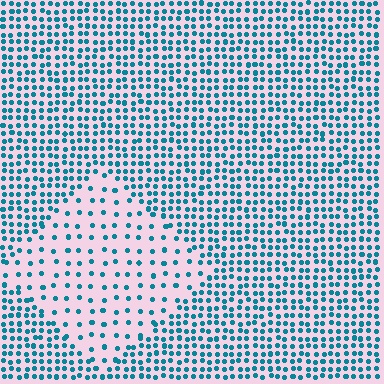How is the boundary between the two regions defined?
The boundary is defined by a change in element density (approximately 2.6x ratio). All elements are the same color, size, and shape.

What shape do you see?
I see a diamond.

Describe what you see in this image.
The image contains small teal elements arranged at two different densities. A diamond-shaped region is visible where the elements are less densely packed than the surrounding area.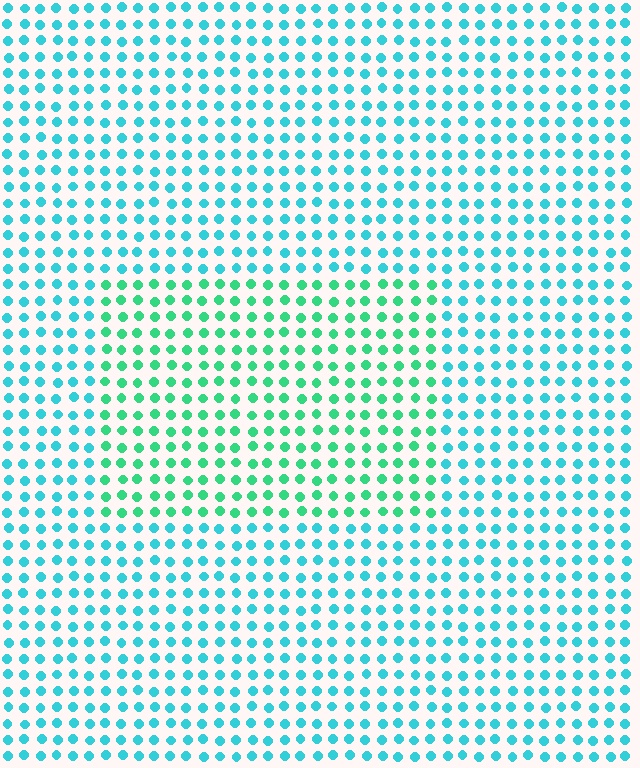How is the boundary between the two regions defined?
The boundary is defined purely by a slight shift in hue (about 35 degrees). Spacing, size, and orientation are identical on both sides.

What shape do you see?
I see a rectangle.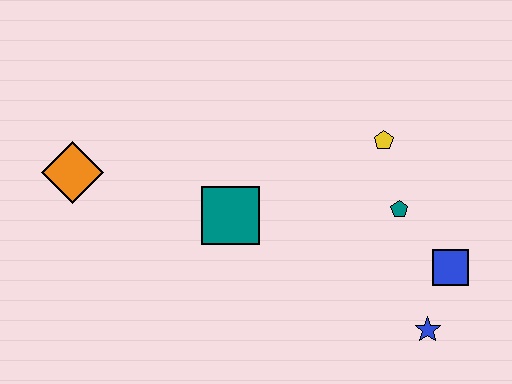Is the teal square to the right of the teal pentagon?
No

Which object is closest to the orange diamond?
The teal square is closest to the orange diamond.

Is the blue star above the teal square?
No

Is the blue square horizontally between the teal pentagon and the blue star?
No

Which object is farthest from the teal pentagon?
The orange diamond is farthest from the teal pentagon.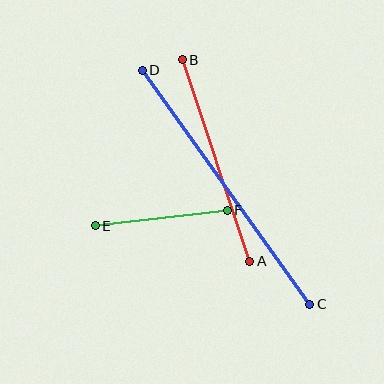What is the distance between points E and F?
The distance is approximately 133 pixels.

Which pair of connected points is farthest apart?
Points C and D are farthest apart.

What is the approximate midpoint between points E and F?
The midpoint is at approximately (161, 218) pixels.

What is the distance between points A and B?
The distance is approximately 213 pixels.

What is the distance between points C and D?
The distance is approximately 287 pixels.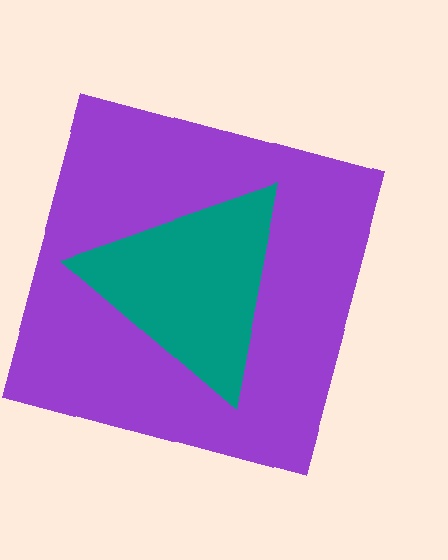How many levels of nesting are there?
2.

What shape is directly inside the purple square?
The teal triangle.